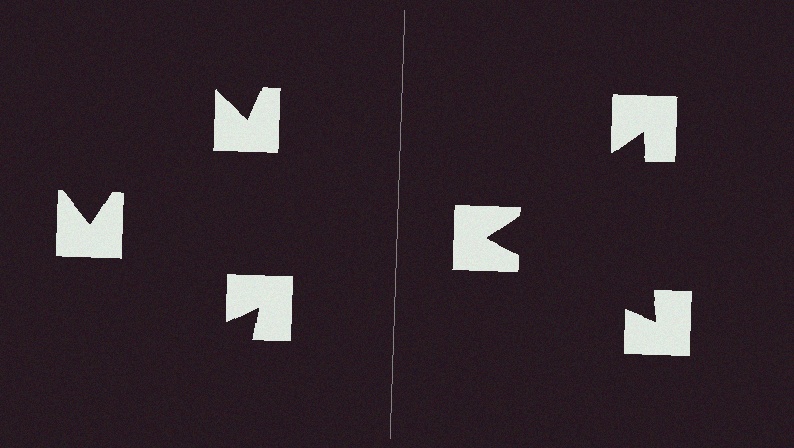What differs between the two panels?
The notched squares are positioned identically on both sides; only the wedge orientations differ. On the right they align to a triangle; on the left they are misaligned.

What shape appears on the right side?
An illusory triangle.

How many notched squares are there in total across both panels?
6 — 3 on each side.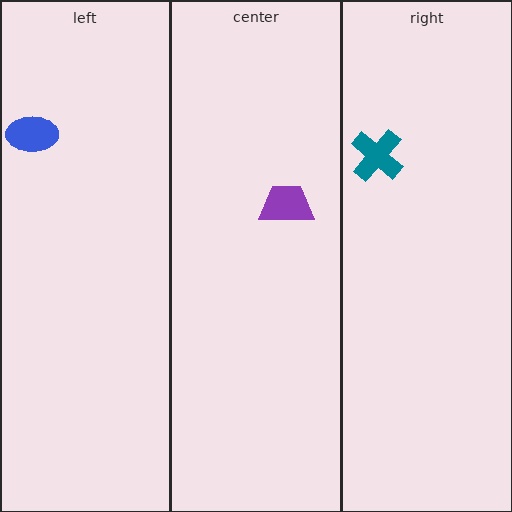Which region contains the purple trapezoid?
The center region.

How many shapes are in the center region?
1.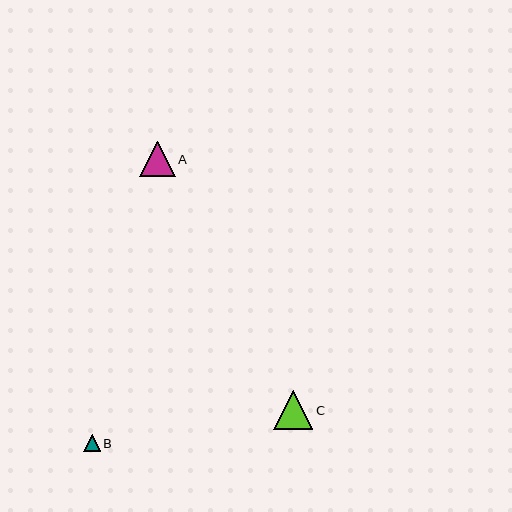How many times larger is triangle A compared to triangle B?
Triangle A is approximately 2.1 times the size of triangle B.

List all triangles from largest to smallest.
From largest to smallest: C, A, B.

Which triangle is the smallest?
Triangle B is the smallest with a size of approximately 17 pixels.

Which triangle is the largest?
Triangle C is the largest with a size of approximately 39 pixels.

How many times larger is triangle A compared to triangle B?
Triangle A is approximately 2.1 times the size of triangle B.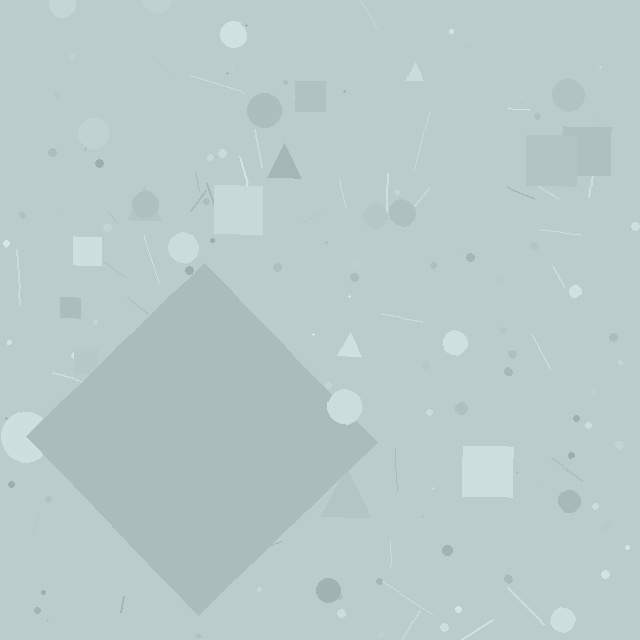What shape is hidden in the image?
A diamond is hidden in the image.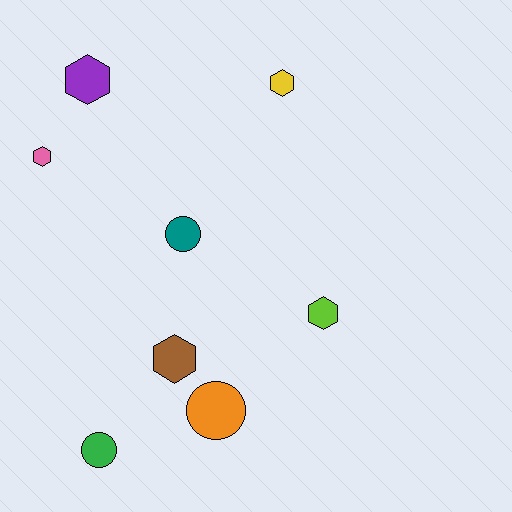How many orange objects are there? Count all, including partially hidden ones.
There is 1 orange object.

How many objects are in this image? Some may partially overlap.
There are 8 objects.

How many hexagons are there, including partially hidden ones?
There are 5 hexagons.